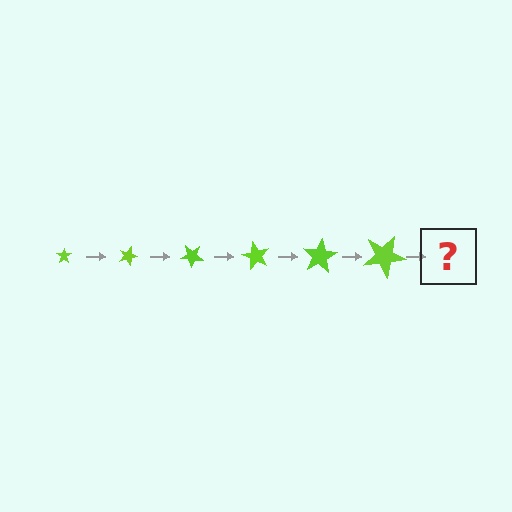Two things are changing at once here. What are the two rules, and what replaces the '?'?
The two rules are that the star grows larger each step and it rotates 20 degrees each step. The '?' should be a star, larger than the previous one and rotated 120 degrees from the start.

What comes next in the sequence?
The next element should be a star, larger than the previous one and rotated 120 degrees from the start.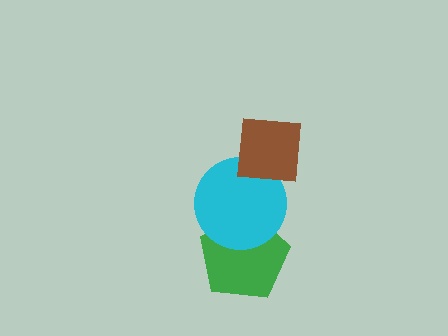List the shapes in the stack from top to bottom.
From top to bottom: the brown square, the cyan circle, the green pentagon.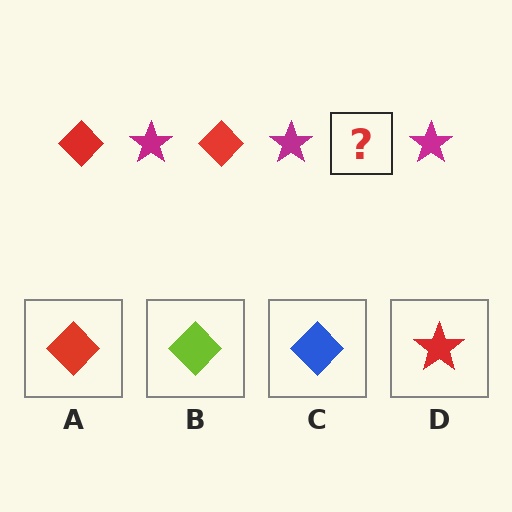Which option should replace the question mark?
Option A.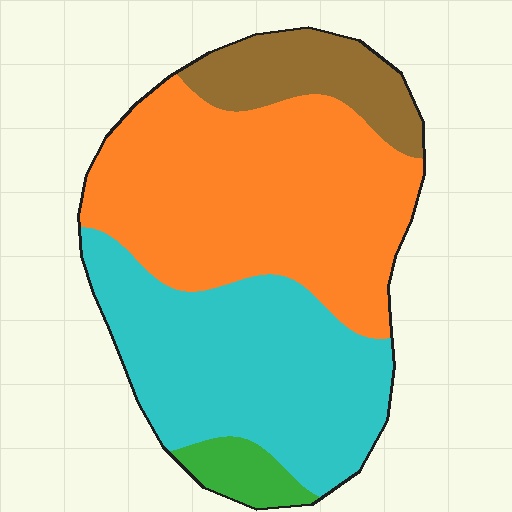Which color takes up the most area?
Orange, at roughly 45%.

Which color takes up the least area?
Green, at roughly 5%.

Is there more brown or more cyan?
Cyan.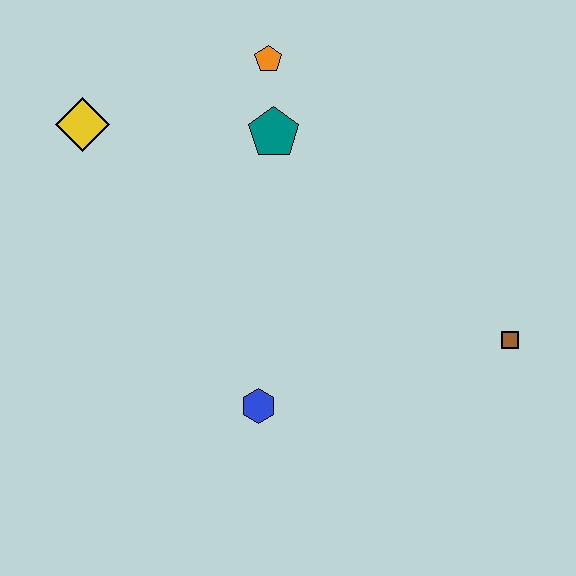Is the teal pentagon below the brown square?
No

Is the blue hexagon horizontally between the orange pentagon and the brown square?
No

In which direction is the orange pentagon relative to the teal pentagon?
The orange pentagon is above the teal pentagon.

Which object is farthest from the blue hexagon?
The orange pentagon is farthest from the blue hexagon.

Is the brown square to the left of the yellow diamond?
No